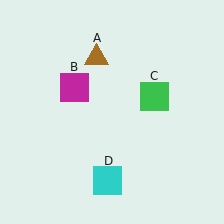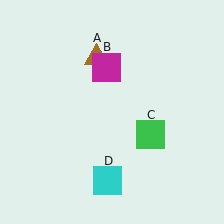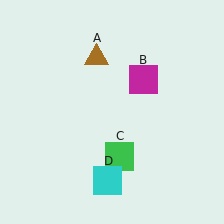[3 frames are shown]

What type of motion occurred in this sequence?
The magenta square (object B), green square (object C) rotated clockwise around the center of the scene.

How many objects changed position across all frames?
2 objects changed position: magenta square (object B), green square (object C).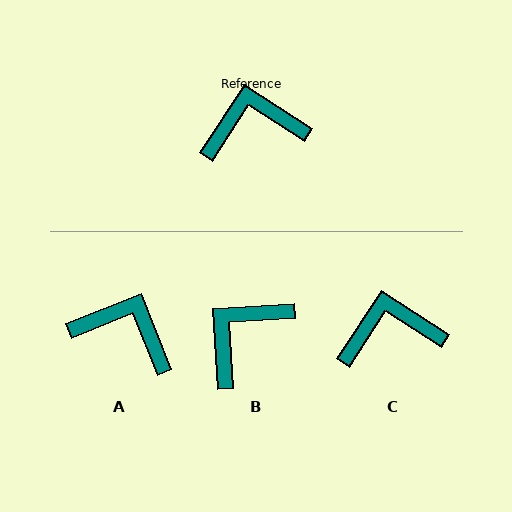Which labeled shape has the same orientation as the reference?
C.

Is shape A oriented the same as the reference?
No, it is off by about 35 degrees.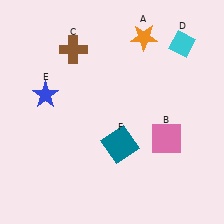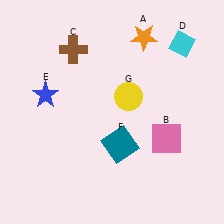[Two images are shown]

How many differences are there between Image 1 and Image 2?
There is 1 difference between the two images.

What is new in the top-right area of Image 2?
A yellow circle (G) was added in the top-right area of Image 2.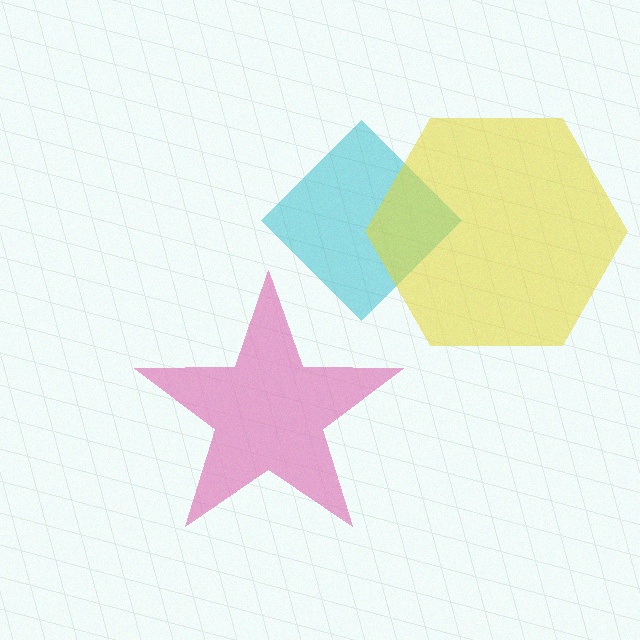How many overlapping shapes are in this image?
There are 3 overlapping shapes in the image.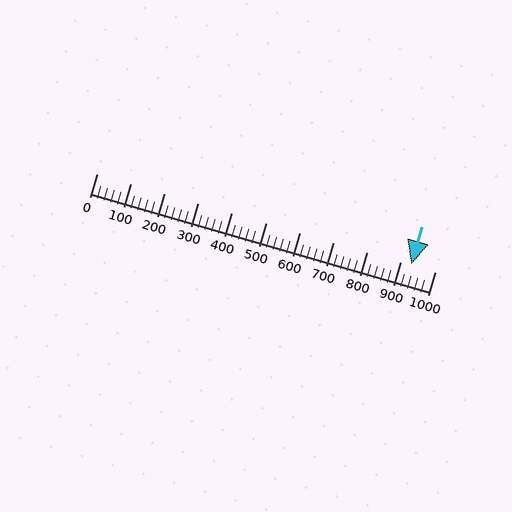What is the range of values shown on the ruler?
The ruler shows values from 0 to 1000.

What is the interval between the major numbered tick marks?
The major tick marks are spaced 100 units apart.